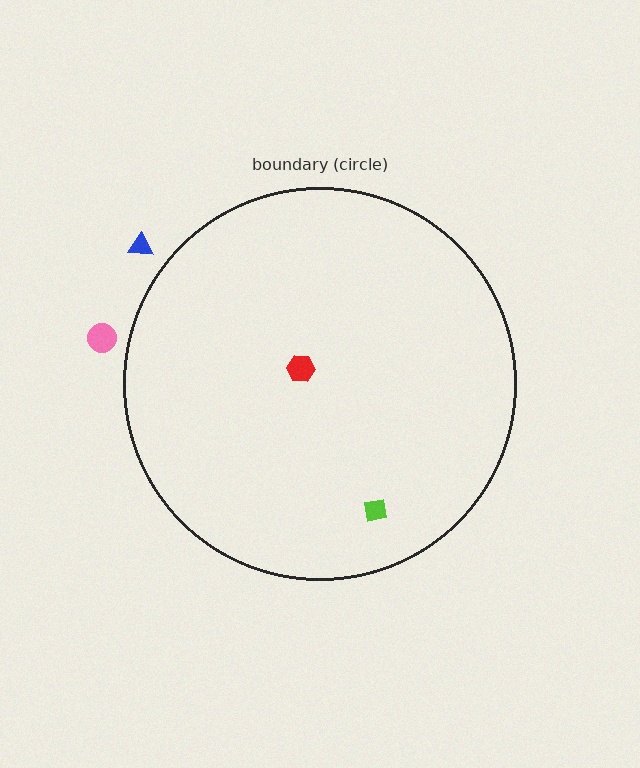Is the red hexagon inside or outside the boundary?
Inside.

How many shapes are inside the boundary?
2 inside, 2 outside.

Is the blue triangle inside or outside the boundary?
Outside.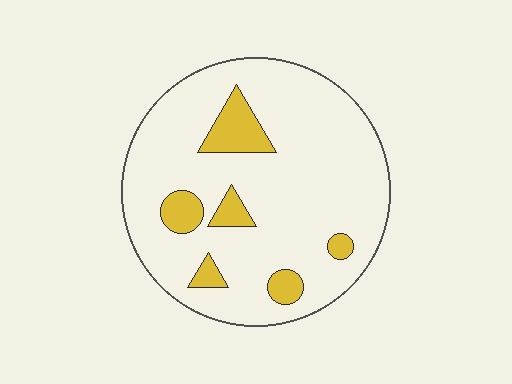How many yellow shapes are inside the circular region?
6.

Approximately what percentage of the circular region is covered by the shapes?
Approximately 15%.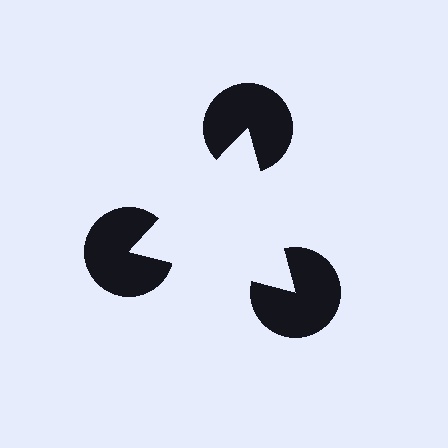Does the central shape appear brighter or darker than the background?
It typically appears slightly brighter than the background, even though no actual brightness change is drawn.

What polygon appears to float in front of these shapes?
An illusory triangle — its edges are inferred from the aligned wedge cuts in the pac-man discs, not physically drawn.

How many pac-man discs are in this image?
There are 3 — one at each vertex of the illusory triangle.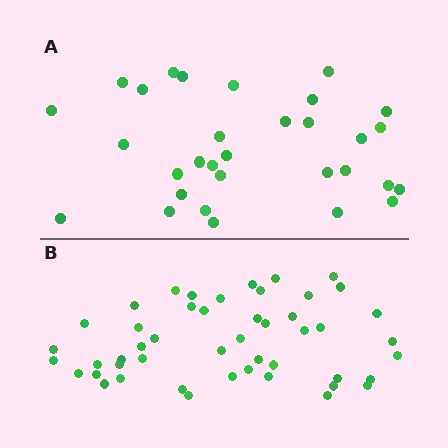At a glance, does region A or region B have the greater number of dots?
Region B (the bottom region) has more dots.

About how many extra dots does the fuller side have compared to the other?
Region B has approximately 15 more dots than region A.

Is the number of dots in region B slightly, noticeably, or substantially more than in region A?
Region B has substantially more. The ratio is roughly 1.5 to 1.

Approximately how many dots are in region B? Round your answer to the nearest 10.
About 50 dots. (The exact count is 48, which rounds to 50.)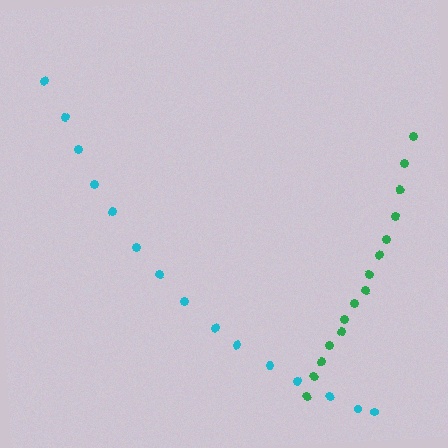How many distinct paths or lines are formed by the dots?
There are 2 distinct paths.